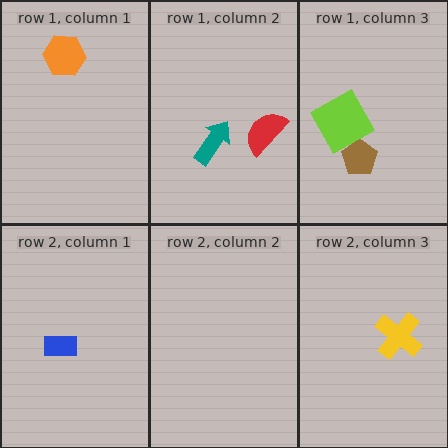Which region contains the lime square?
The row 1, column 3 region.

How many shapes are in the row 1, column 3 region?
2.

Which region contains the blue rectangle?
The row 2, column 1 region.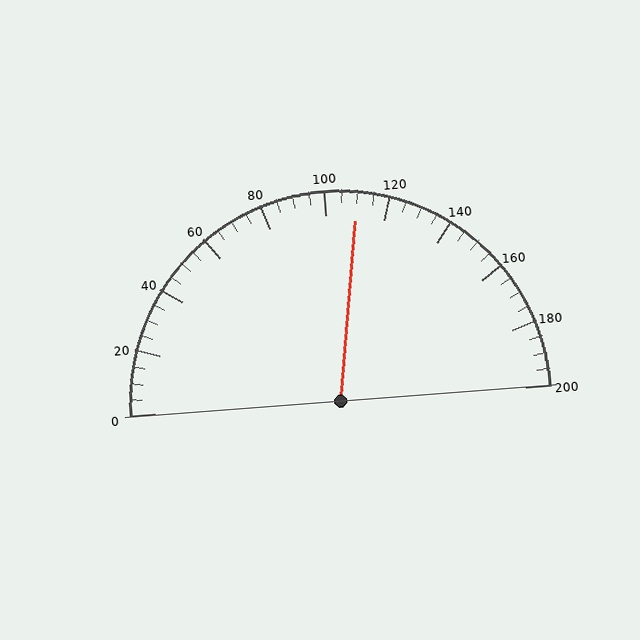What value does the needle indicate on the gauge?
The needle indicates approximately 110.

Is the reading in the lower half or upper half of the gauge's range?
The reading is in the upper half of the range (0 to 200).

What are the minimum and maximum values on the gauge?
The gauge ranges from 0 to 200.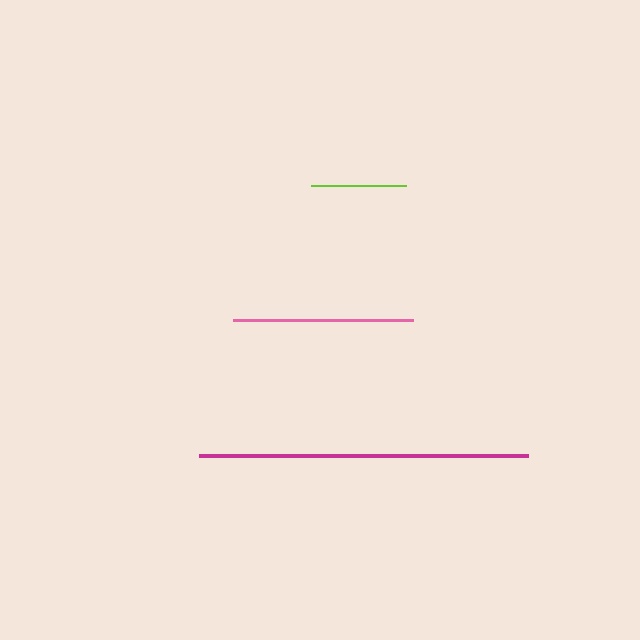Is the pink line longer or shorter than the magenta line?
The magenta line is longer than the pink line.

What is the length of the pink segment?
The pink segment is approximately 181 pixels long.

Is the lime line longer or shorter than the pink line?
The pink line is longer than the lime line.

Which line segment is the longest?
The magenta line is the longest at approximately 329 pixels.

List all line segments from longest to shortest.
From longest to shortest: magenta, pink, lime.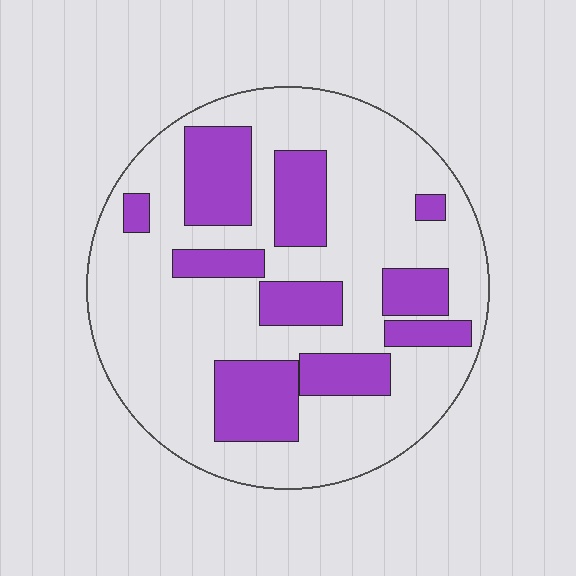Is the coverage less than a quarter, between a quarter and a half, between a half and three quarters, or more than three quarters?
Between a quarter and a half.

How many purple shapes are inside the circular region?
10.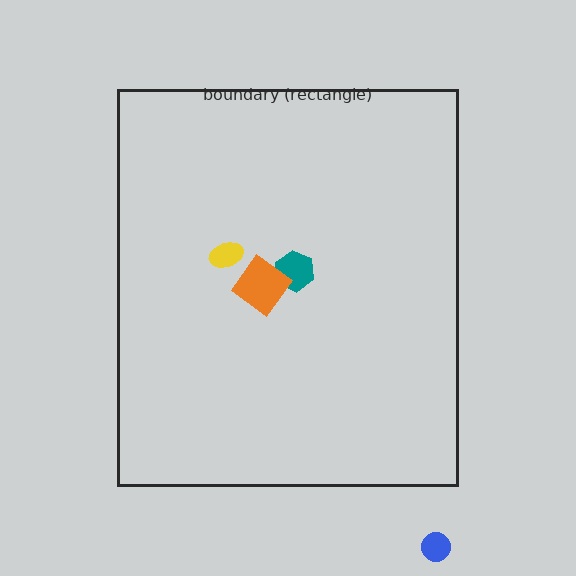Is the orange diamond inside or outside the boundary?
Inside.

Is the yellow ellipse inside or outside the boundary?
Inside.